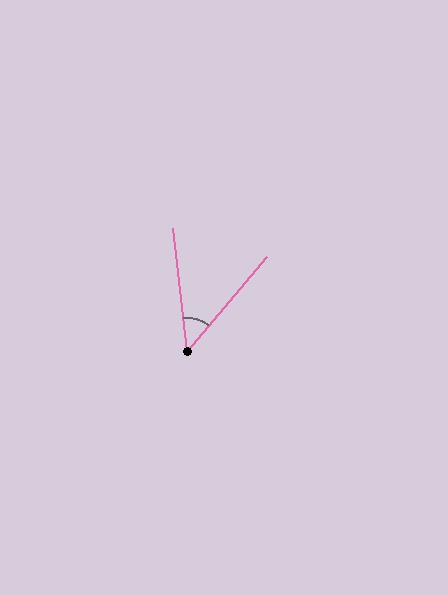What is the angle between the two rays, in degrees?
Approximately 47 degrees.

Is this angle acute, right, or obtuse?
It is acute.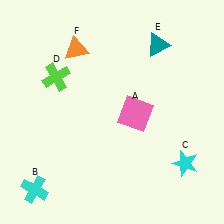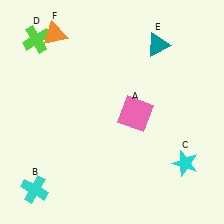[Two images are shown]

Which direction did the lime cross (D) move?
The lime cross (D) moved up.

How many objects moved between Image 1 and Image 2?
2 objects moved between the two images.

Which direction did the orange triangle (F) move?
The orange triangle (F) moved left.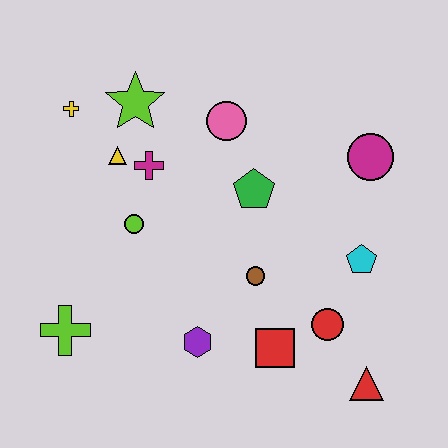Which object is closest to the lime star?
The yellow triangle is closest to the lime star.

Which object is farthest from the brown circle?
The yellow cross is farthest from the brown circle.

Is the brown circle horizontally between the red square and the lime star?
Yes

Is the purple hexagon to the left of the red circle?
Yes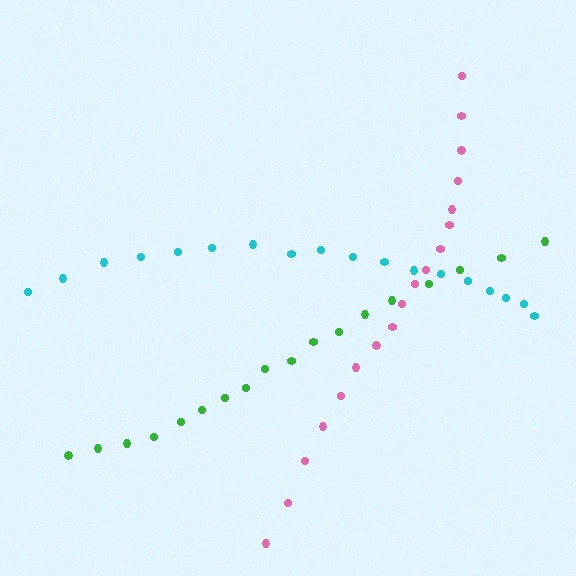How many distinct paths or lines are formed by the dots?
There are 3 distinct paths.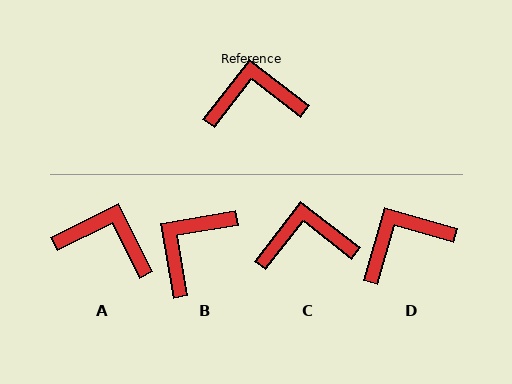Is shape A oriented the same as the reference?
No, it is off by about 26 degrees.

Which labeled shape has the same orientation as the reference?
C.